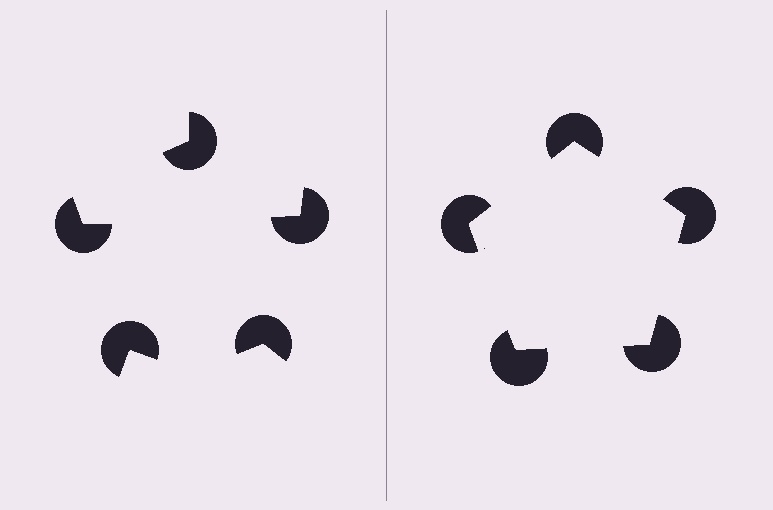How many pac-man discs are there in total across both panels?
10 — 5 on each side.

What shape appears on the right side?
An illusory pentagon.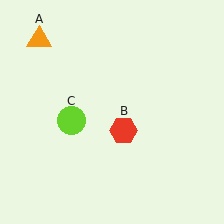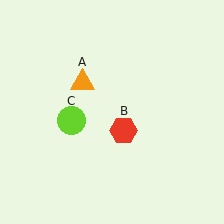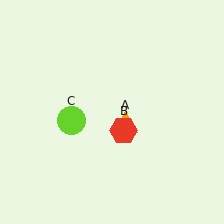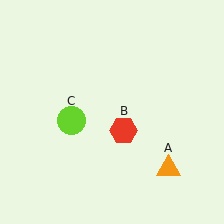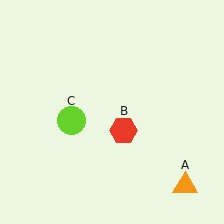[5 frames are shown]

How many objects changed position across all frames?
1 object changed position: orange triangle (object A).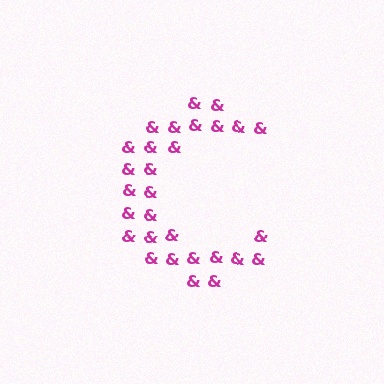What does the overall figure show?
The overall figure shows the letter C.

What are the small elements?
The small elements are ampersands.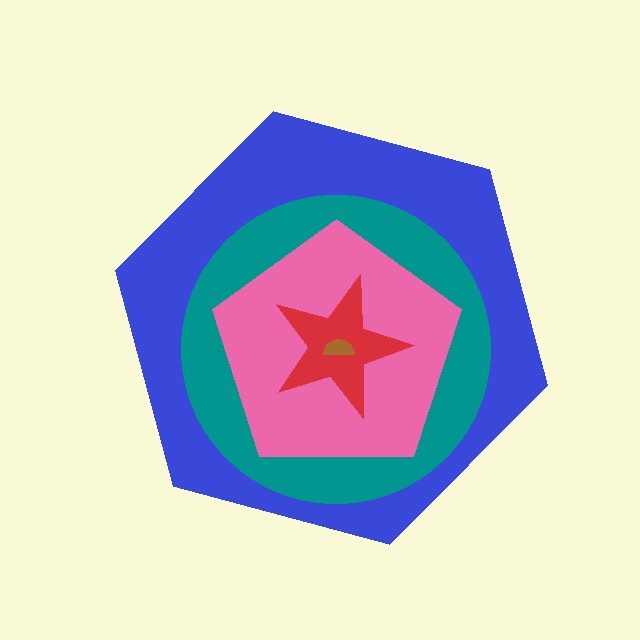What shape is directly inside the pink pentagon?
The red star.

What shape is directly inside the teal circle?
The pink pentagon.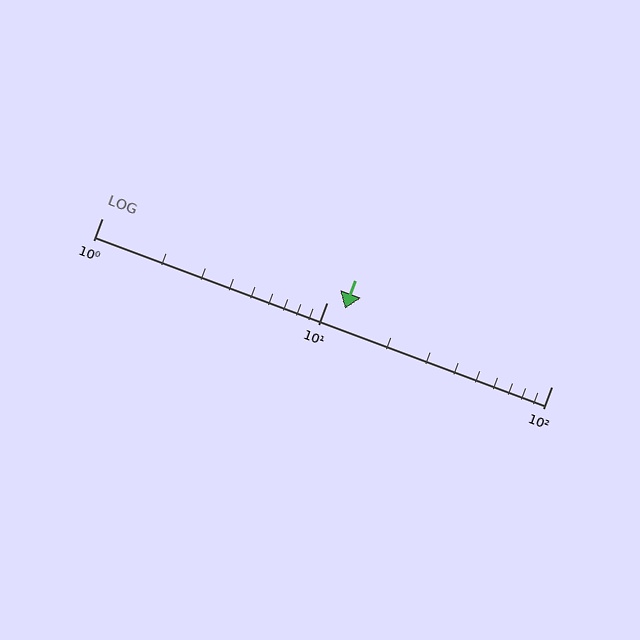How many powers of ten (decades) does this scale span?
The scale spans 2 decades, from 1 to 100.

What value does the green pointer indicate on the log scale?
The pointer indicates approximately 12.